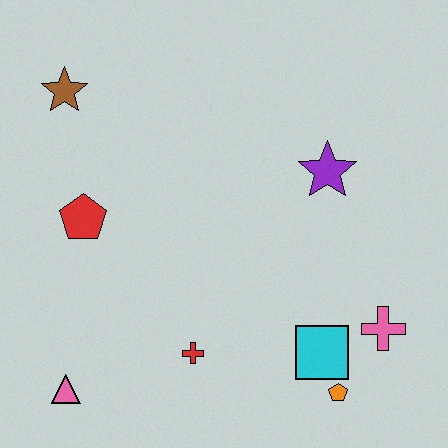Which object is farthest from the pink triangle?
The purple star is farthest from the pink triangle.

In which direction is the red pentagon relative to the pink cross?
The red pentagon is to the left of the pink cross.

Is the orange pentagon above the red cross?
No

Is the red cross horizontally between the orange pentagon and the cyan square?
No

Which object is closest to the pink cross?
The cyan square is closest to the pink cross.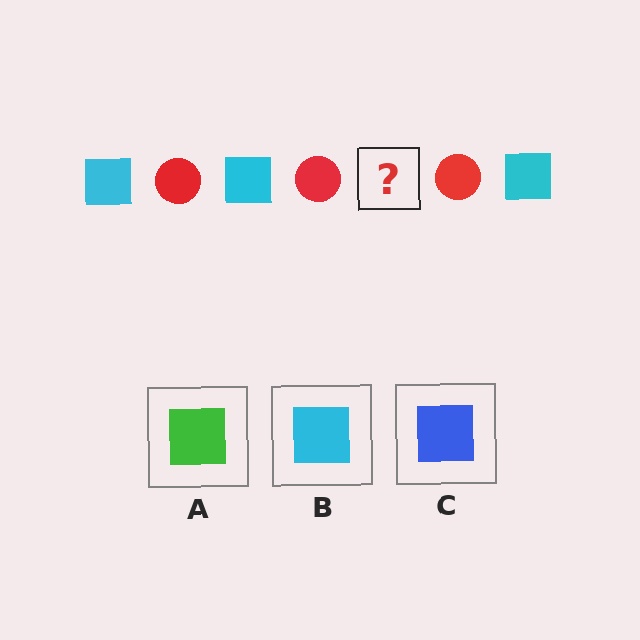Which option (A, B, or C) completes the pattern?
B.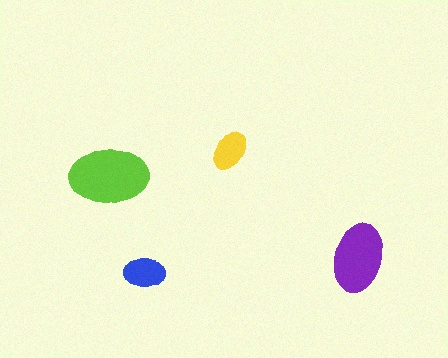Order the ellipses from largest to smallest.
the lime one, the purple one, the blue one, the yellow one.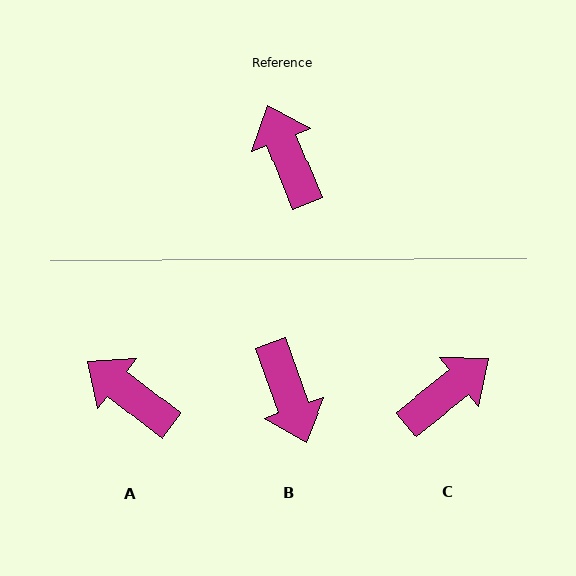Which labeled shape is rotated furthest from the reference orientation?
B, about 178 degrees away.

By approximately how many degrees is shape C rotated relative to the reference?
Approximately 73 degrees clockwise.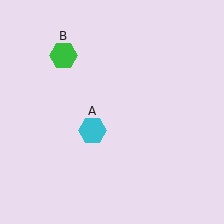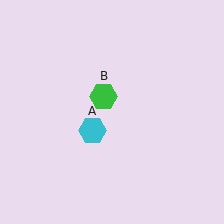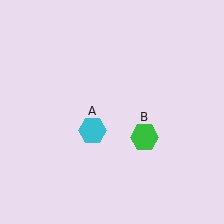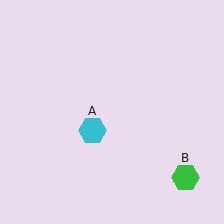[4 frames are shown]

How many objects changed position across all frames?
1 object changed position: green hexagon (object B).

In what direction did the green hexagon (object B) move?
The green hexagon (object B) moved down and to the right.